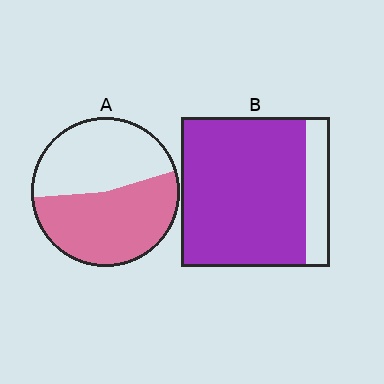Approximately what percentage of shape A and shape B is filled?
A is approximately 55% and B is approximately 85%.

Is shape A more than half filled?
Roughly half.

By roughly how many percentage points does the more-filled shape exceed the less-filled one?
By roughly 30 percentage points (B over A).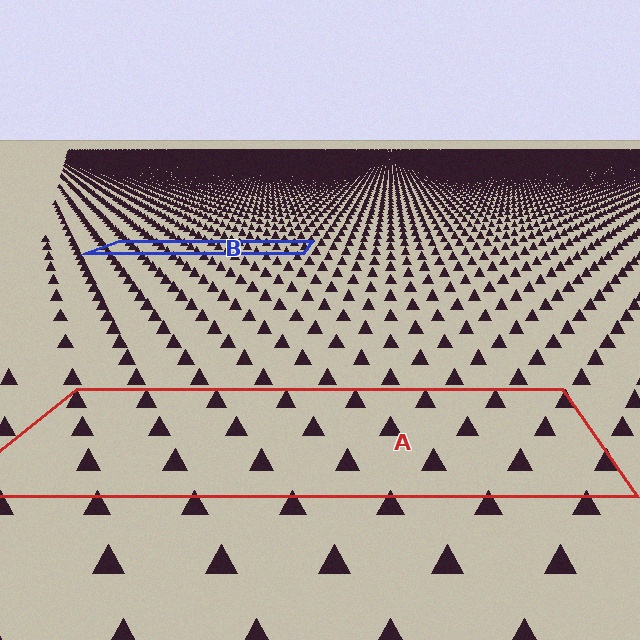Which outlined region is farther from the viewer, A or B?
Region B is farther from the viewer — the texture elements inside it appear smaller and more densely packed.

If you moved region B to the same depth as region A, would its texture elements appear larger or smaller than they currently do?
They would appear larger. At a closer depth, the same texture elements are projected at a bigger on-screen size.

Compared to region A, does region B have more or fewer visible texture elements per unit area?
Region B has more texture elements per unit area — they are packed more densely because it is farther away.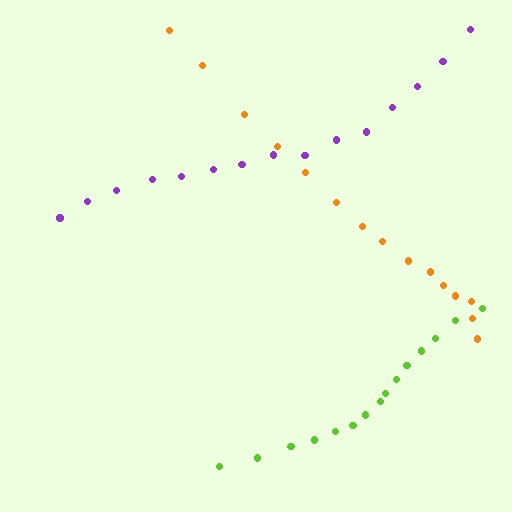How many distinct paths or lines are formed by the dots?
There are 3 distinct paths.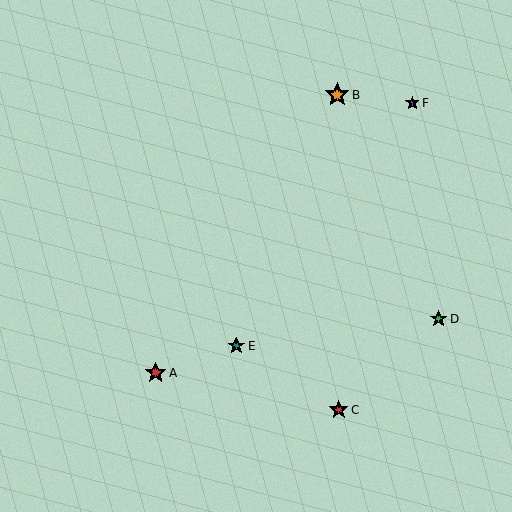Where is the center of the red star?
The center of the red star is at (156, 373).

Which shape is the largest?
The orange star (labeled B) is the largest.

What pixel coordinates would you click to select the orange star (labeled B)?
Click at (337, 95) to select the orange star B.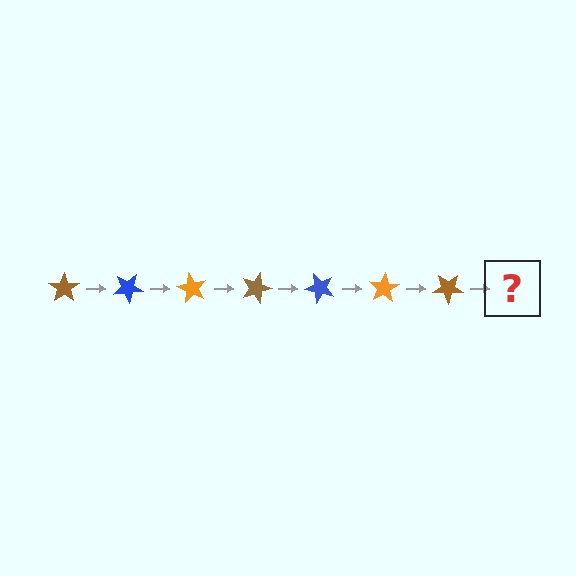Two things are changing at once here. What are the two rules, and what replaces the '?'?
The two rules are that it rotates 30 degrees each step and the color cycles through brown, blue, and orange. The '?' should be a blue star, rotated 210 degrees from the start.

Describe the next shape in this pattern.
It should be a blue star, rotated 210 degrees from the start.